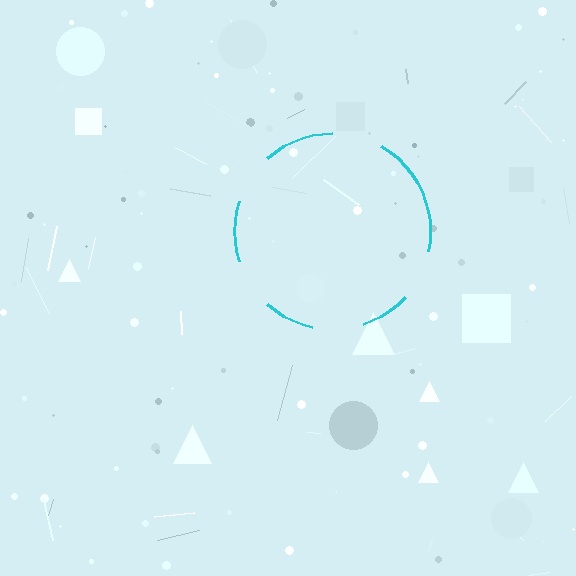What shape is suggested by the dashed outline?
The dashed outline suggests a circle.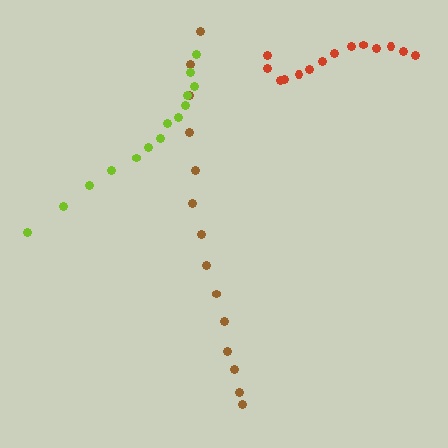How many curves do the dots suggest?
There are 3 distinct paths.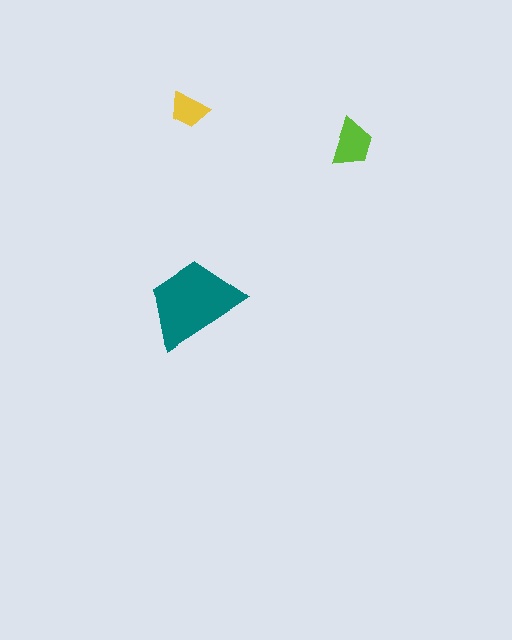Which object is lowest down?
The teal trapezoid is bottommost.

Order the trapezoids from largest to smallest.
the teal one, the lime one, the yellow one.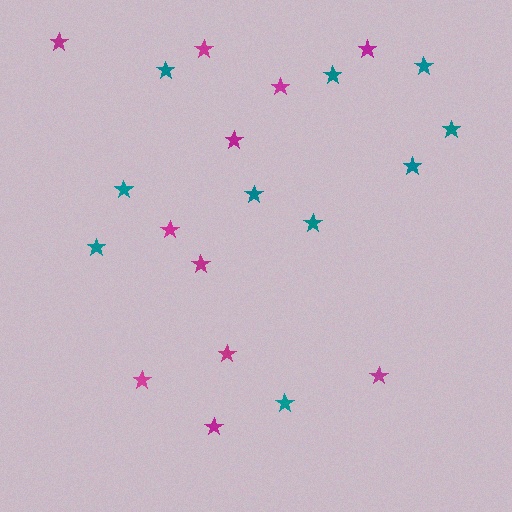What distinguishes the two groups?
There are 2 groups: one group of teal stars (10) and one group of magenta stars (11).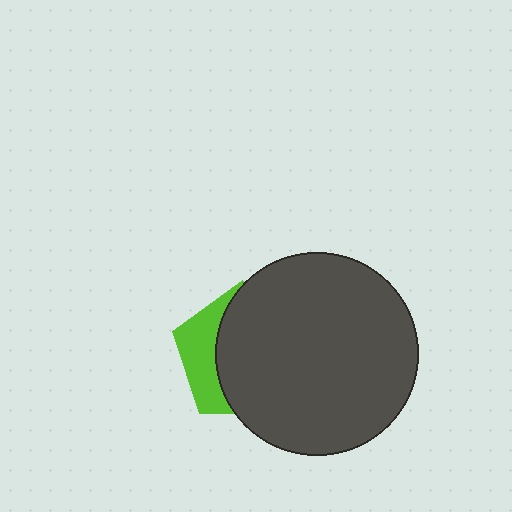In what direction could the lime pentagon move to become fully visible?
The lime pentagon could move left. That would shift it out from behind the dark gray circle entirely.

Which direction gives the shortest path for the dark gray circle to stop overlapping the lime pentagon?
Moving right gives the shortest separation.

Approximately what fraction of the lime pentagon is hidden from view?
Roughly 70% of the lime pentagon is hidden behind the dark gray circle.